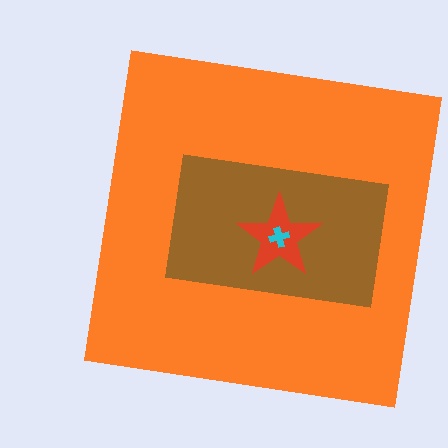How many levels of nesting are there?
4.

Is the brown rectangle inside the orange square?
Yes.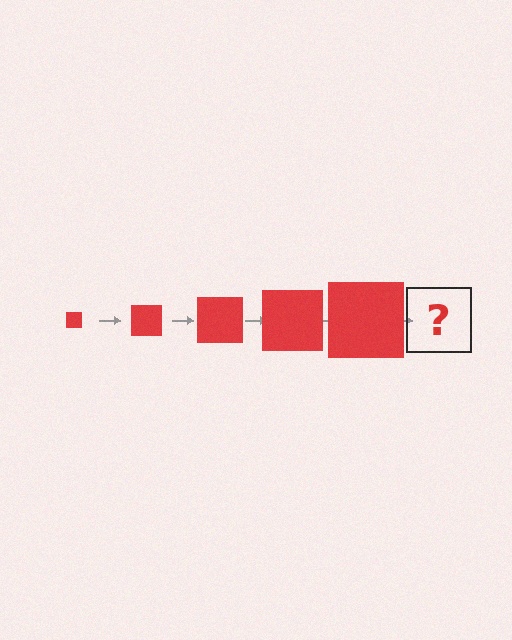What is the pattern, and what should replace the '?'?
The pattern is that the square gets progressively larger each step. The '?' should be a red square, larger than the previous one.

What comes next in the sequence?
The next element should be a red square, larger than the previous one.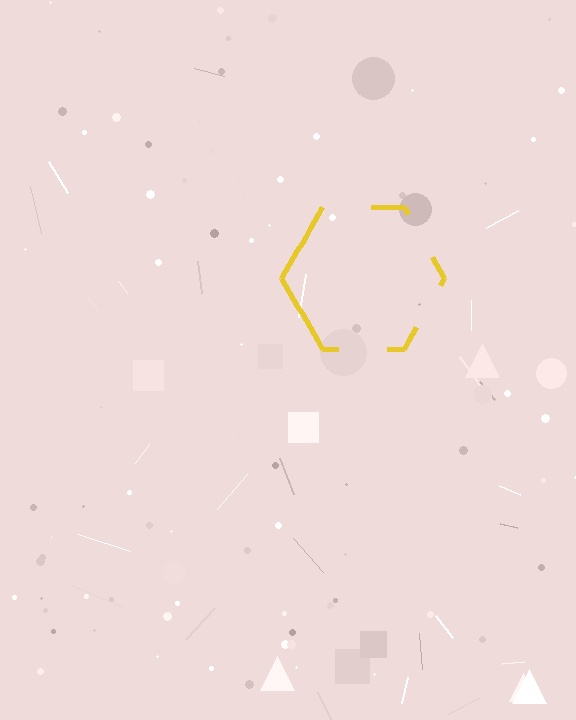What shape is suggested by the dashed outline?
The dashed outline suggests a hexagon.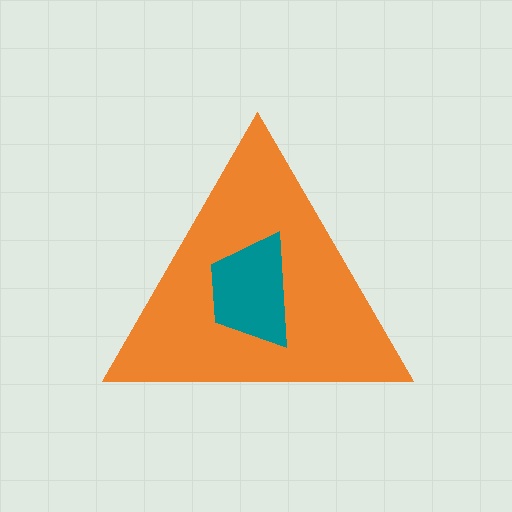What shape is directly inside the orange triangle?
The teal trapezoid.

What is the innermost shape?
The teal trapezoid.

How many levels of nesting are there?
2.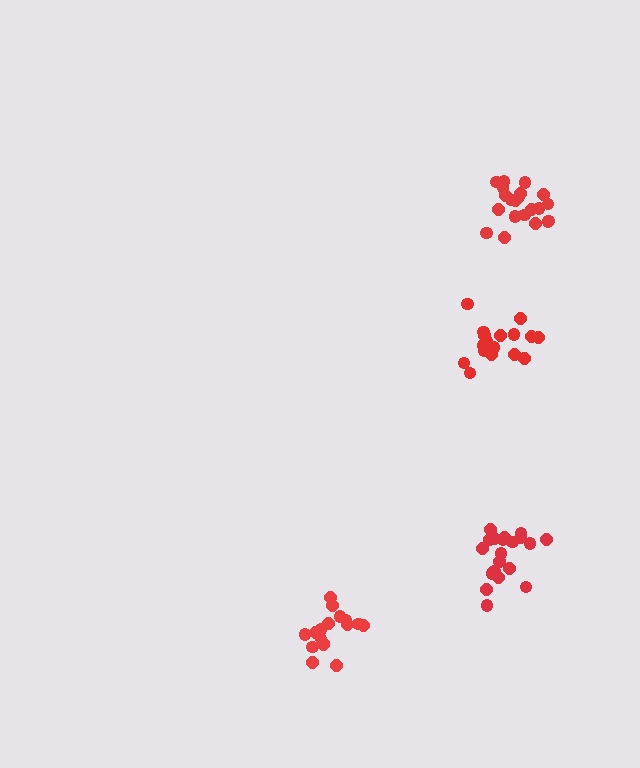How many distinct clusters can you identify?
There are 4 distinct clusters.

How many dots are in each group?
Group 1: 21 dots, Group 2: 20 dots, Group 3: 17 dots, Group 4: 17 dots (75 total).